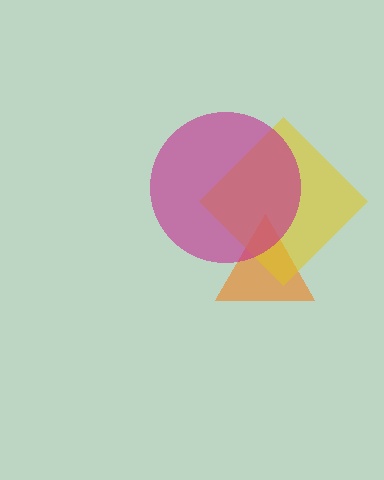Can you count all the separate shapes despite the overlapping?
Yes, there are 3 separate shapes.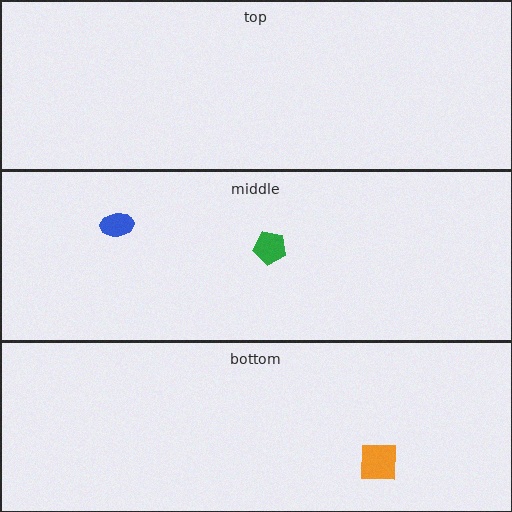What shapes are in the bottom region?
The orange square.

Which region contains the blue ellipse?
The middle region.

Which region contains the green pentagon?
The middle region.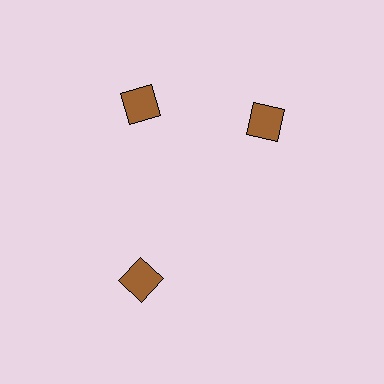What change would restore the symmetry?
The symmetry would be restored by rotating it back into even spacing with its neighbors so that all 3 diamonds sit at equal angles and equal distance from the center.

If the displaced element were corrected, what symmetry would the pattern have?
It would have 3-fold rotational symmetry — the pattern would map onto itself every 120 degrees.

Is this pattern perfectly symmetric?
No. The 3 brown diamonds are arranged in a ring, but one element near the 3 o'clock position is rotated out of alignment along the ring, breaking the 3-fold rotational symmetry.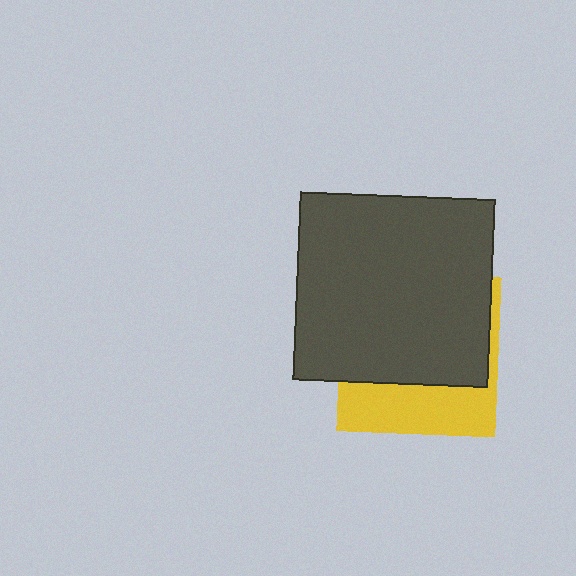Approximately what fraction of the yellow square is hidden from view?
Roughly 64% of the yellow square is hidden behind the dark gray rectangle.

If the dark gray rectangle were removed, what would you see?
You would see the complete yellow square.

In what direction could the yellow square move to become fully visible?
The yellow square could move down. That would shift it out from behind the dark gray rectangle entirely.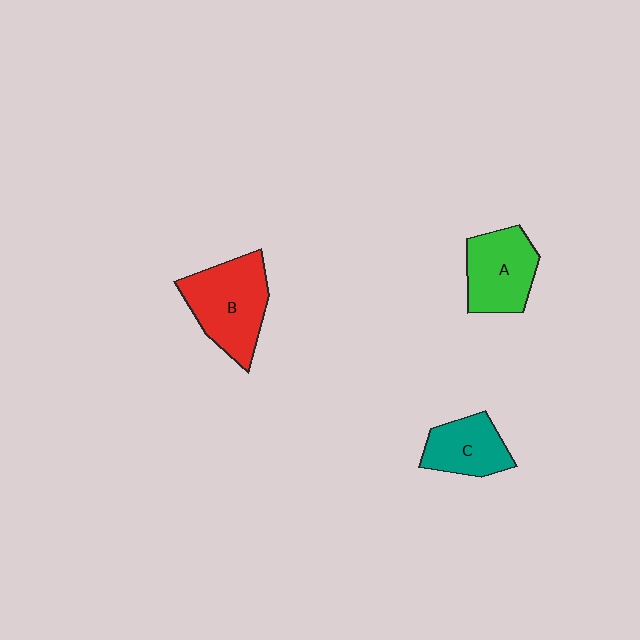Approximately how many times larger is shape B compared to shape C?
Approximately 1.6 times.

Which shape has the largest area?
Shape B (red).